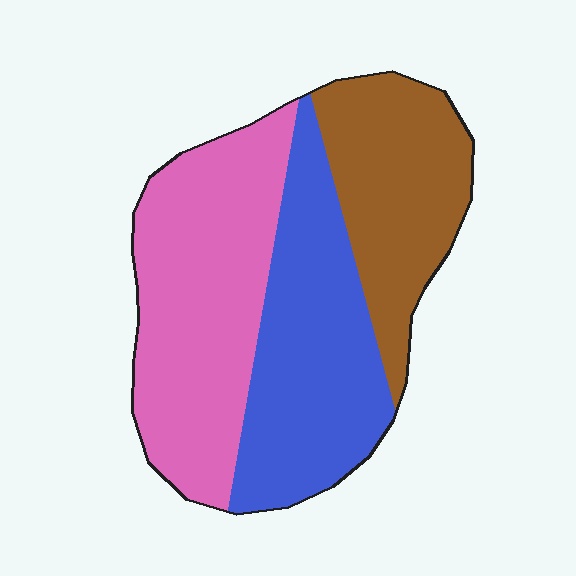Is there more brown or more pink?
Pink.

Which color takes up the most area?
Pink, at roughly 40%.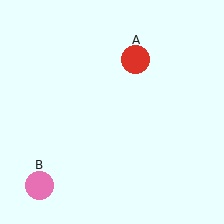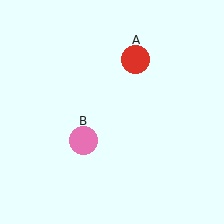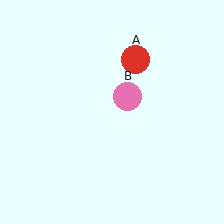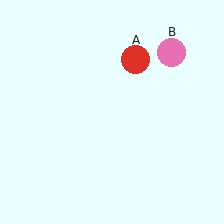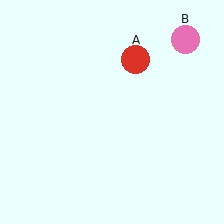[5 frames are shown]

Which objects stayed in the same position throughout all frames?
Red circle (object A) remained stationary.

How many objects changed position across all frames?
1 object changed position: pink circle (object B).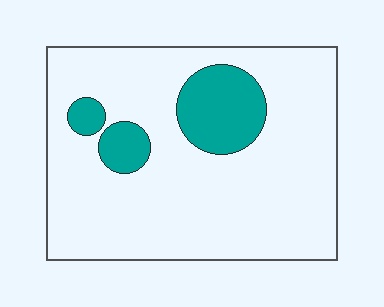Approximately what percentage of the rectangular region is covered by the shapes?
Approximately 15%.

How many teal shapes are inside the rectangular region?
3.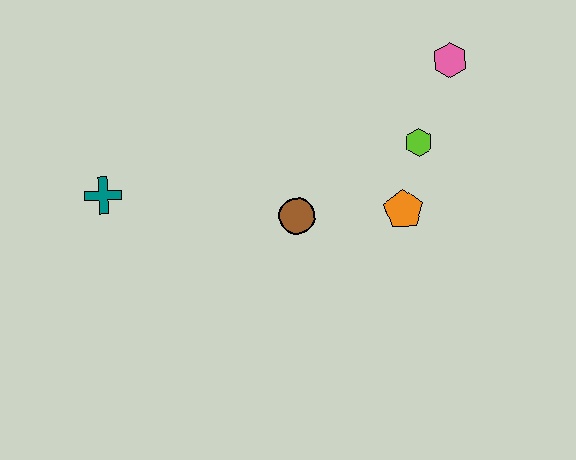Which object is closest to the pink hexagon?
The lime hexagon is closest to the pink hexagon.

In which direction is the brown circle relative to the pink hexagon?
The brown circle is to the left of the pink hexagon.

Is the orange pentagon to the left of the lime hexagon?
Yes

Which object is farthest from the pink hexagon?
The teal cross is farthest from the pink hexagon.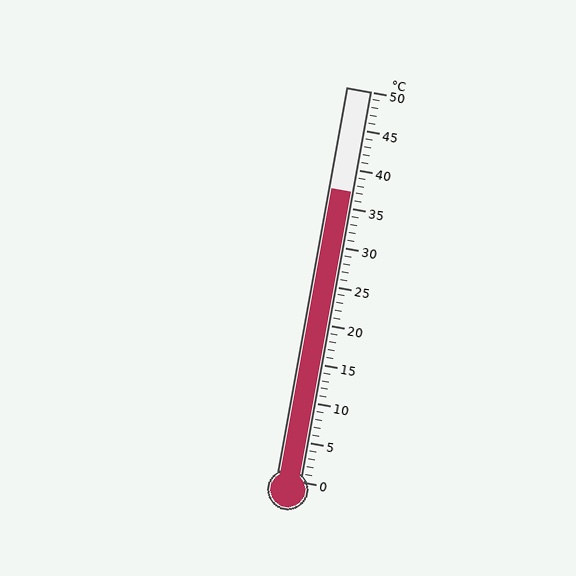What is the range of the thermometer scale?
The thermometer scale ranges from 0°C to 50°C.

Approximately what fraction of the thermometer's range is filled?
The thermometer is filled to approximately 75% of its range.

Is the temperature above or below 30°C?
The temperature is above 30°C.